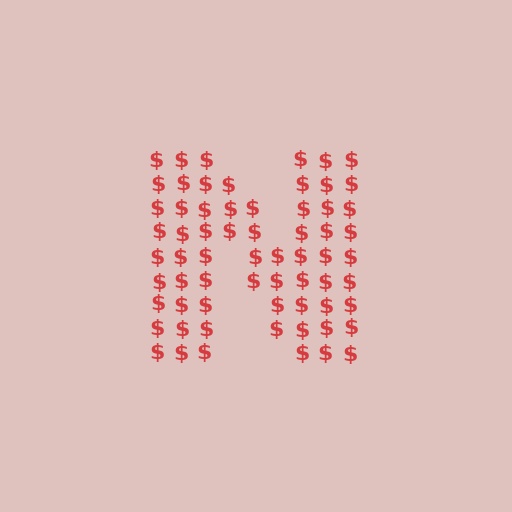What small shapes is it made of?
It is made of small dollar signs.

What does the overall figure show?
The overall figure shows the letter N.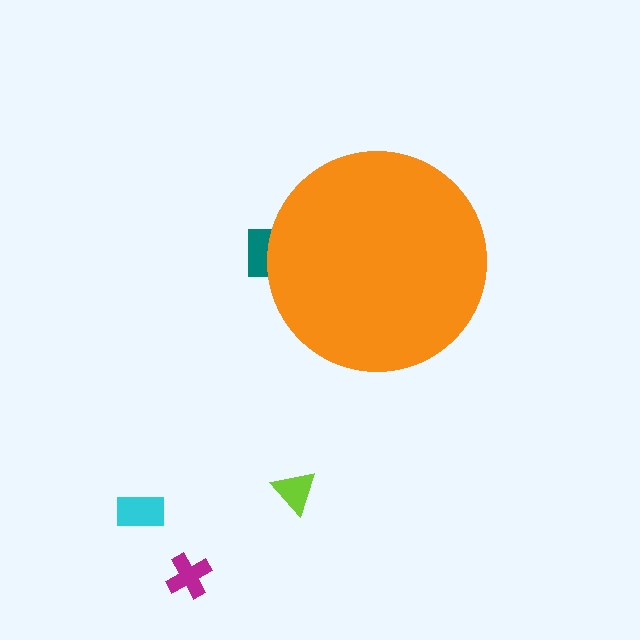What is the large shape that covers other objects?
An orange circle.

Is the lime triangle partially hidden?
No, the lime triangle is fully visible.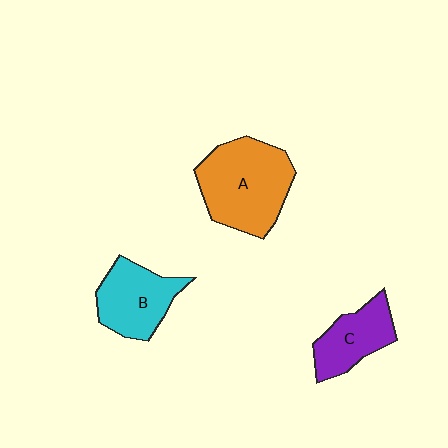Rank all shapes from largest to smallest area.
From largest to smallest: A (orange), B (cyan), C (purple).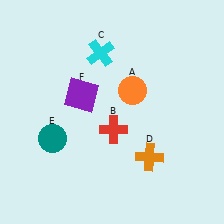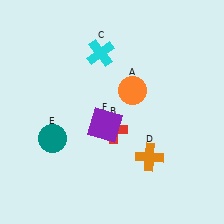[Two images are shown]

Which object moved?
The purple square (F) moved down.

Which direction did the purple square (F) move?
The purple square (F) moved down.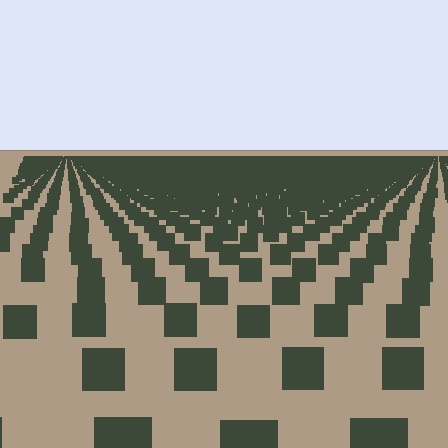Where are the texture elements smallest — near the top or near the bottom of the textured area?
Near the top.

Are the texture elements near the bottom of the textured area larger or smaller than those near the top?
Larger. Near the bottom, elements are closer to the viewer and appear at a bigger on-screen size.